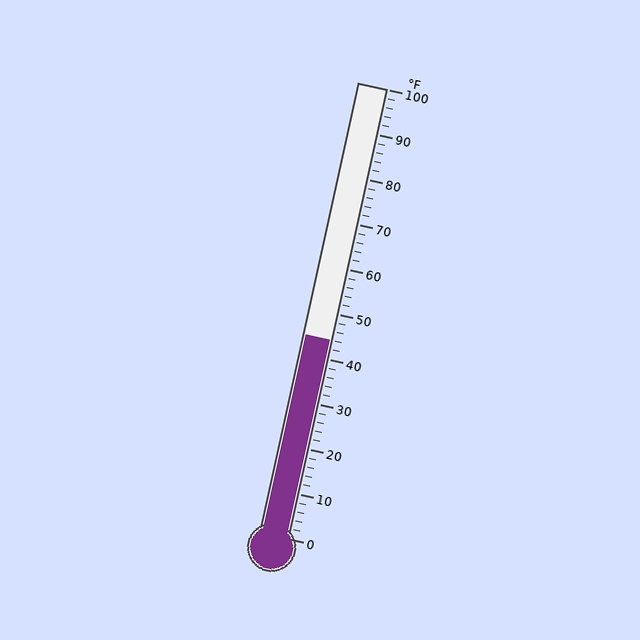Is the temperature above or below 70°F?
The temperature is below 70°F.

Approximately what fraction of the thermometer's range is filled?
The thermometer is filled to approximately 45% of its range.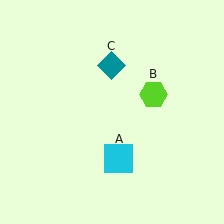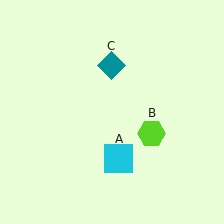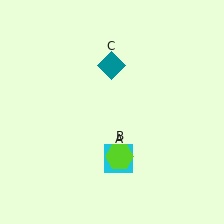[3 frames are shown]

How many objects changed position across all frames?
1 object changed position: lime hexagon (object B).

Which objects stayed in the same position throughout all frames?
Cyan square (object A) and teal diamond (object C) remained stationary.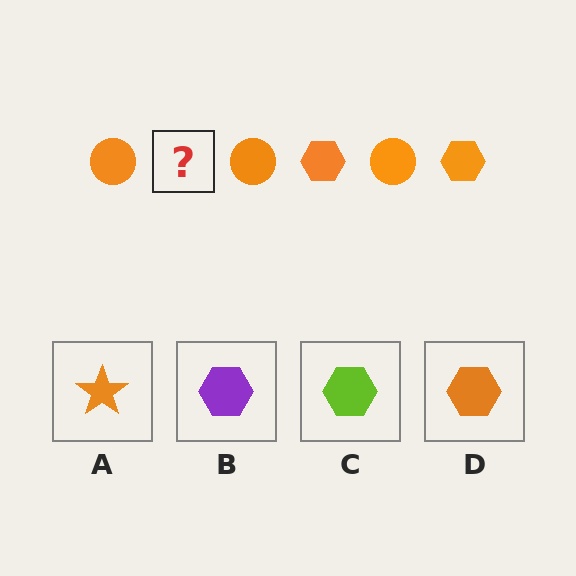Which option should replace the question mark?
Option D.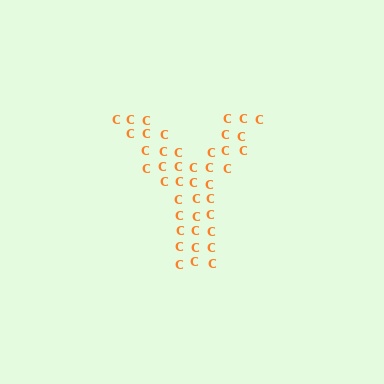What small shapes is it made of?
It is made of small letter C's.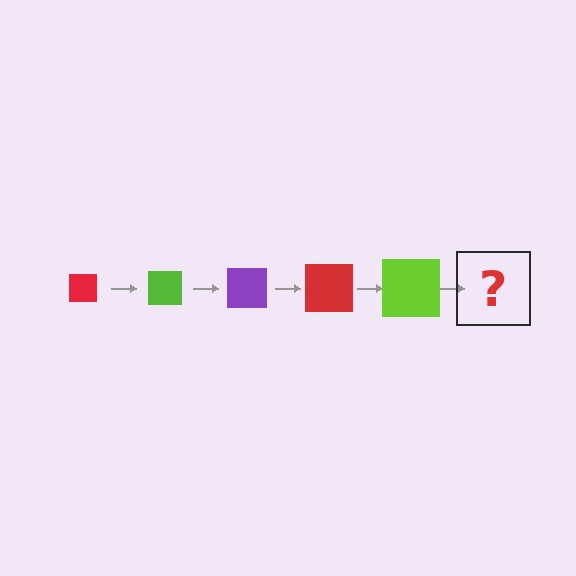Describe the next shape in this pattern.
It should be a purple square, larger than the previous one.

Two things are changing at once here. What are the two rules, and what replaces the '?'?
The two rules are that the square grows larger each step and the color cycles through red, lime, and purple. The '?' should be a purple square, larger than the previous one.